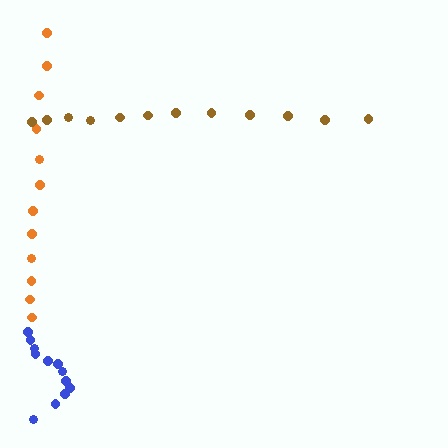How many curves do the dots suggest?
There are 3 distinct paths.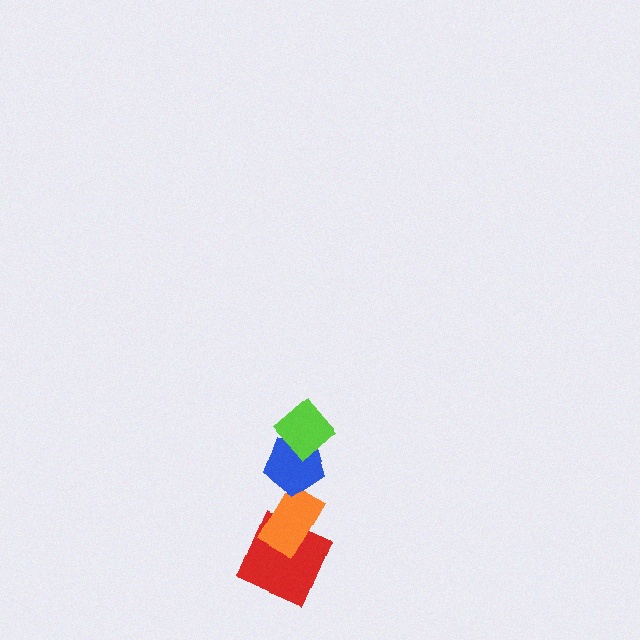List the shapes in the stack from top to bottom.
From top to bottom: the lime diamond, the blue pentagon, the orange rectangle, the red square.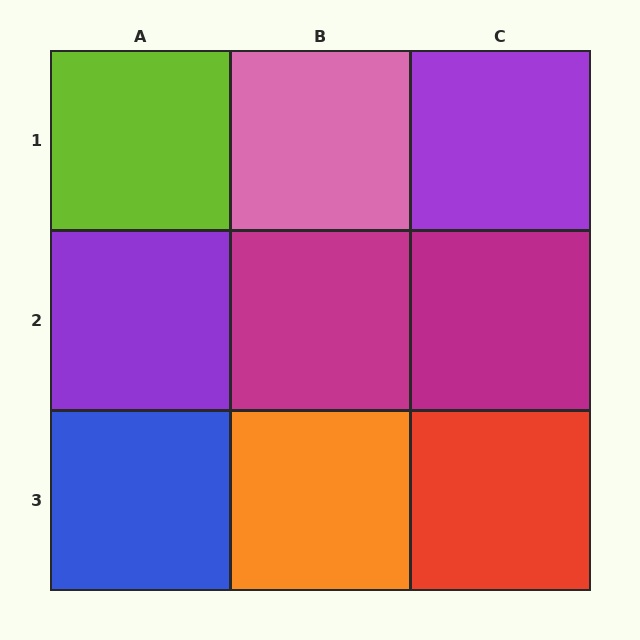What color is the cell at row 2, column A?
Purple.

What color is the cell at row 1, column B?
Pink.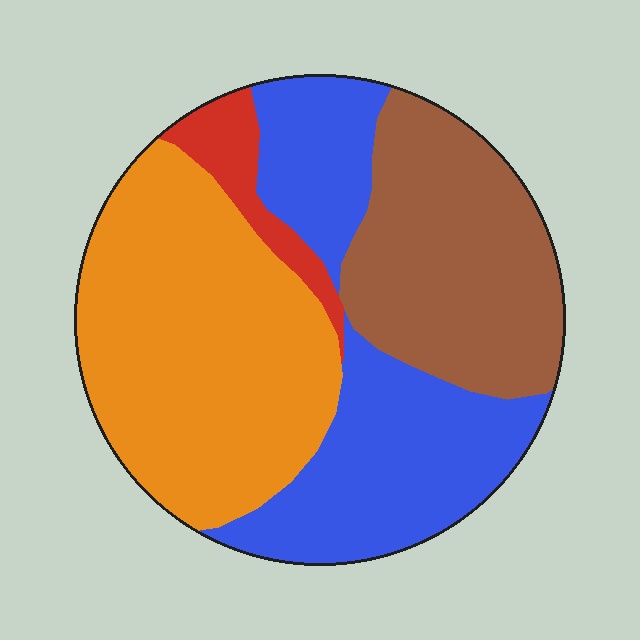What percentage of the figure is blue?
Blue takes up about one third (1/3) of the figure.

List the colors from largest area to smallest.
From largest to smallest: orange, blue, brown, red.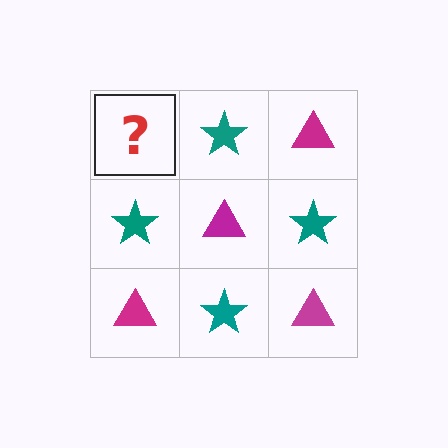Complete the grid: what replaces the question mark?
The question mark should be replaced with a magenta triangle.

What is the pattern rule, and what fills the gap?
The rule is that it alternates magenta triangle and teal star in a checkerboard pattern. The gap should be filled with a magenta triangle.